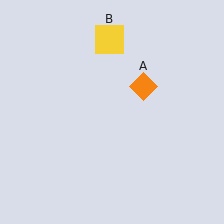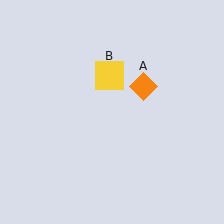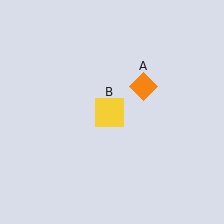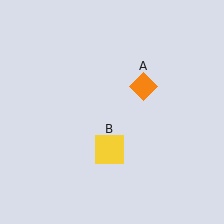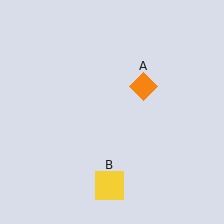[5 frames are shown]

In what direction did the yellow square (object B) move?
The yellow square (object B) moved down.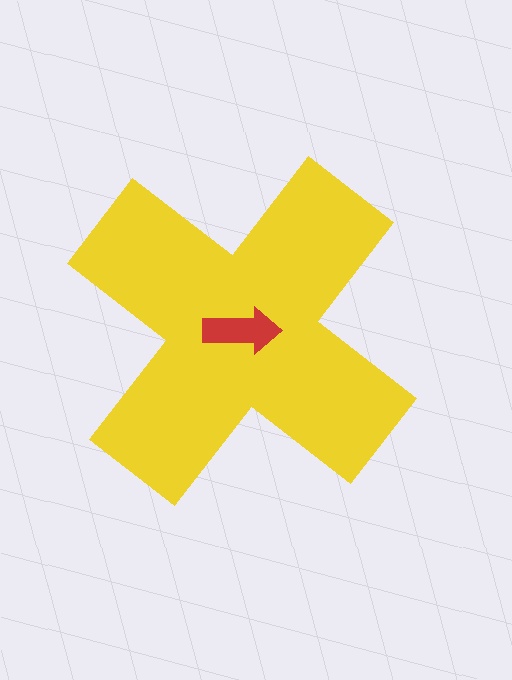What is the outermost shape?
The yellow cross.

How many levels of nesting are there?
2.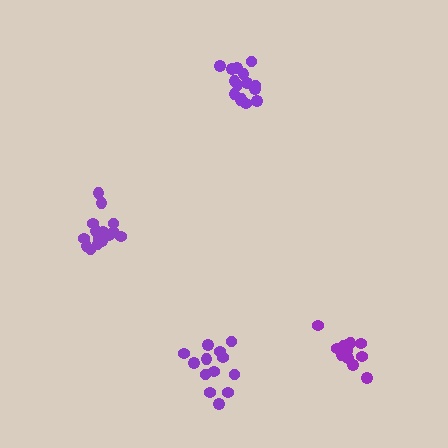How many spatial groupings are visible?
There are 4 spatial groupings.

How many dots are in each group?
Group 1: 15 dots, Group 2: 15 dots, Group 3: 16 dots, Group 4: 13 dots (59 total).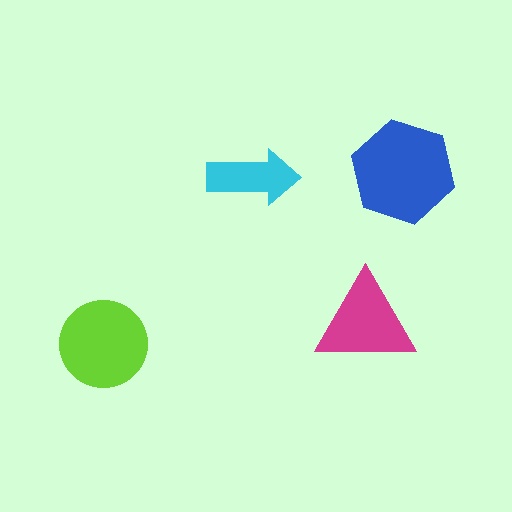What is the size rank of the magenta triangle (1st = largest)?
3rd.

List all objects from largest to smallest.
The blue hexagon, the lime circle, the magenta triangle, the cyan arrow.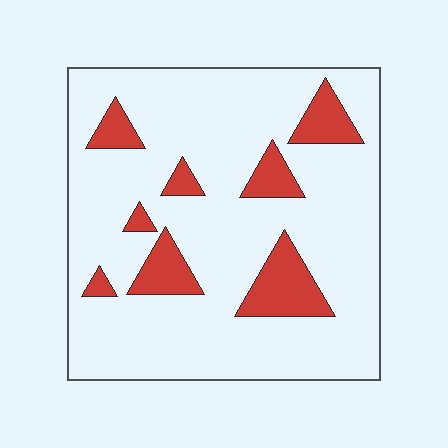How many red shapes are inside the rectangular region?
8.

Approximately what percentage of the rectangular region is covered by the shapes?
Approximately 15%.